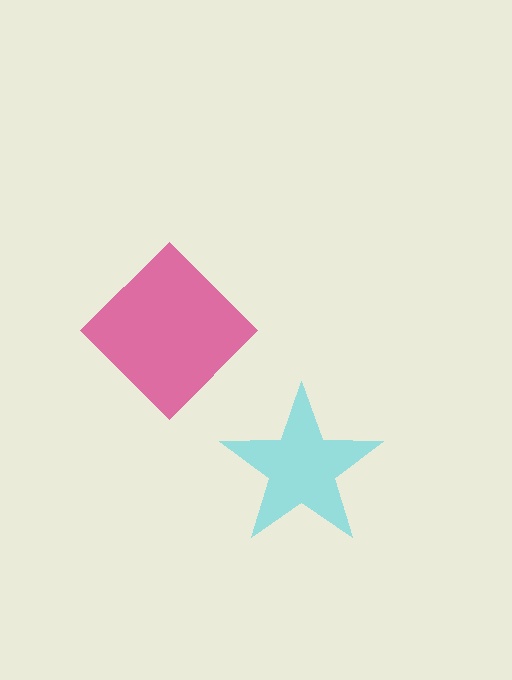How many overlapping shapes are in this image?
There are 2 overlapping shapes in the image.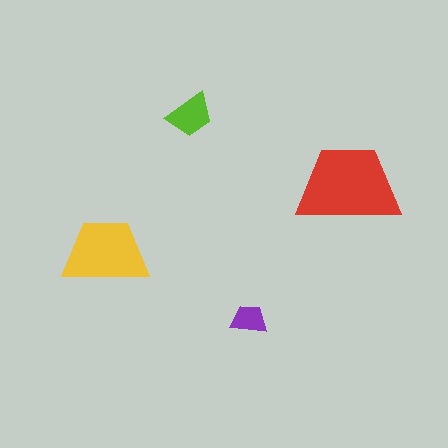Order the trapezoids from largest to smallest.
the red one, the yellow one, the lime one, the purple one.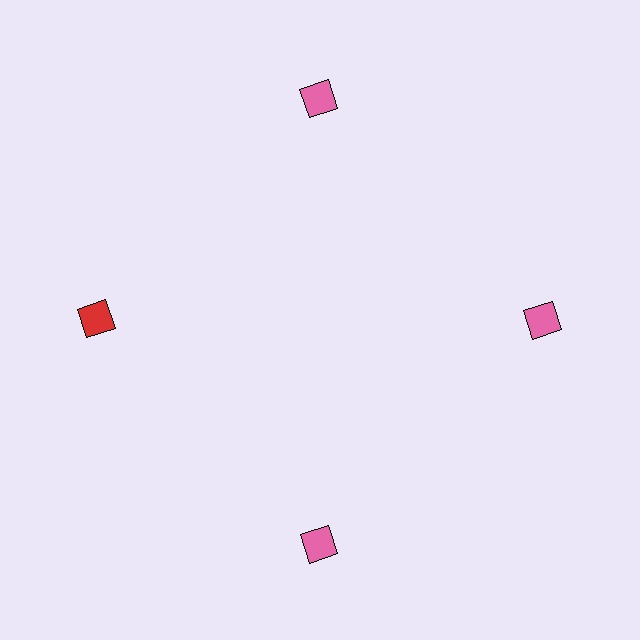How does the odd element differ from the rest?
It has a different color: red instead of pink.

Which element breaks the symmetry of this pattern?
The red diamond at roughly the 9 o'clock position breaks the symmetry. All other shapes are pink diamonds.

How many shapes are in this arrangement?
There are 4 shapes arranged in a ring pattern.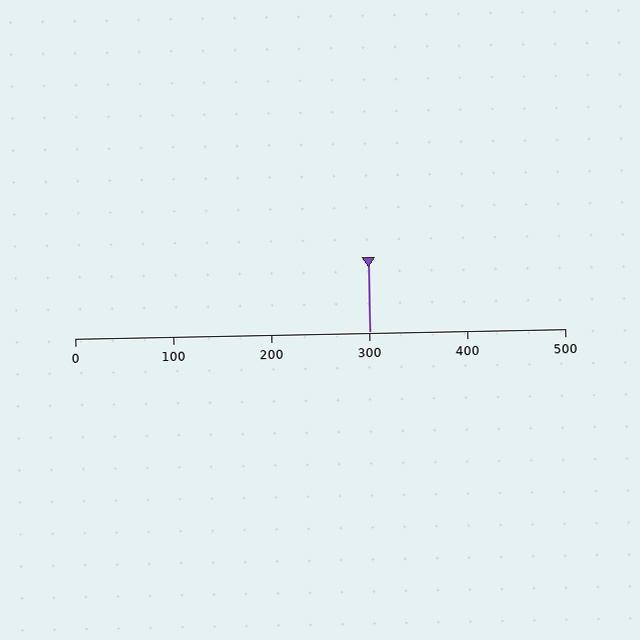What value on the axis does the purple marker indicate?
The marker indicates approximately 300.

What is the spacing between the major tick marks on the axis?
The major ticks are spaced 100 apart.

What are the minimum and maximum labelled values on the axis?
The axis runs from 0 to 500.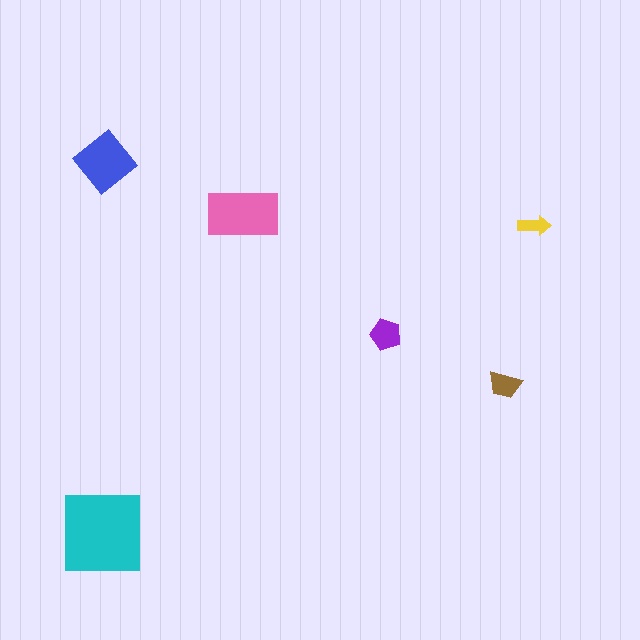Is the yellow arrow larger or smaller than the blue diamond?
Smaller.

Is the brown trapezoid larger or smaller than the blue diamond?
Smaller.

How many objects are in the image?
There are 6 objects in the image.